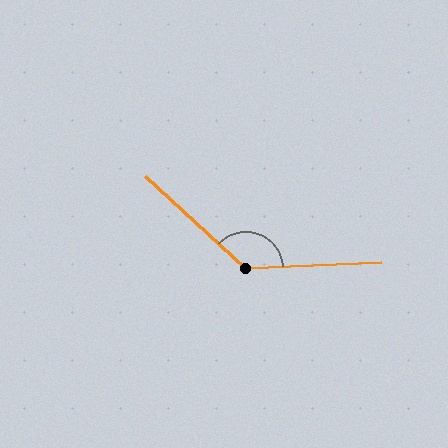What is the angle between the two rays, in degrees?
Approximately 135 degrees.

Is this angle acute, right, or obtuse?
It is obtuse.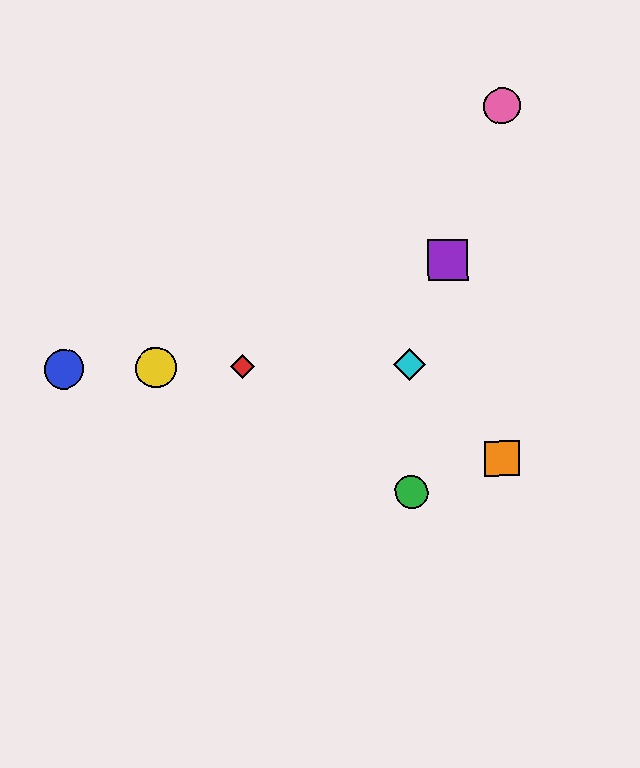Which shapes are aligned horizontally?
The red diamond, the blue circle, the yellow circle, the cyan diamond are aligned horizontally.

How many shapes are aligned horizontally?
4 shapes (the red diamond, the blue circle, the yellow circle, the cyan diamond) are aligned horizontally.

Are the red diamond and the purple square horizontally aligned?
No, the red diamond is at y≈366 and the purple square is at y≈260.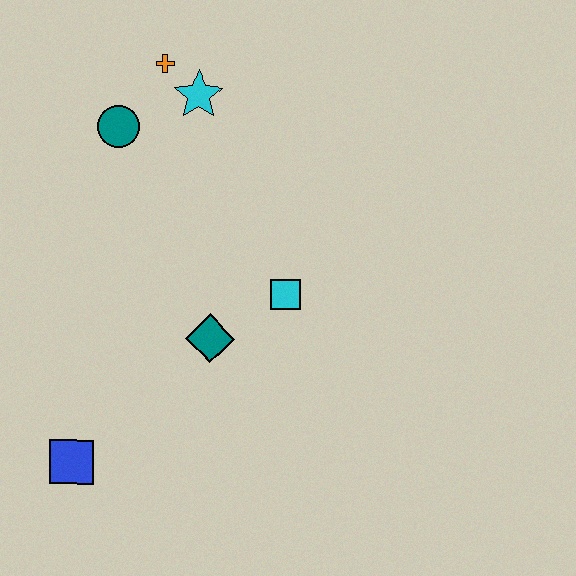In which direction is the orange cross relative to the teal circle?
The orange cross is above the teal circle.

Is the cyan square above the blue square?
Yes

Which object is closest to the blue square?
The teal diamond is closest to the blue square.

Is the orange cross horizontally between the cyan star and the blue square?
Yes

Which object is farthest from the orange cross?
The blue square is farthest from the orange cross.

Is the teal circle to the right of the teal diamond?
No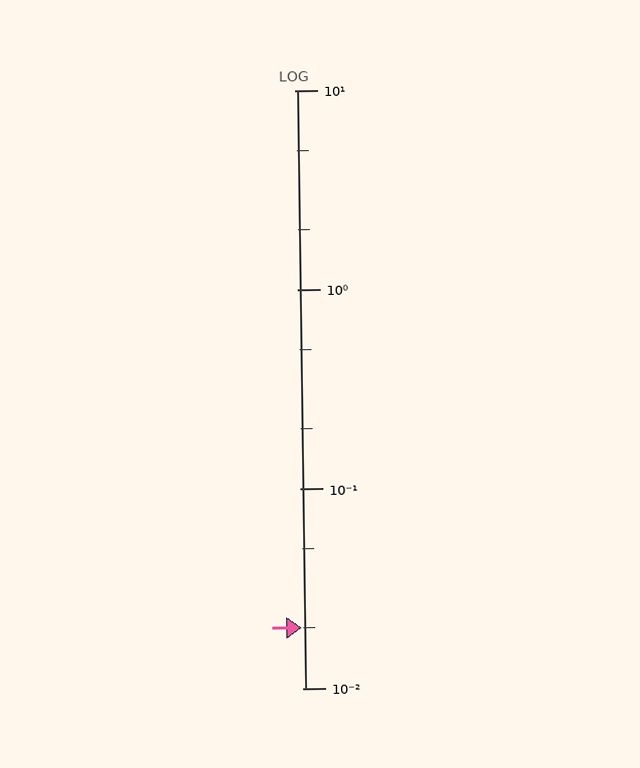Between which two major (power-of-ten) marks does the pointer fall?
The pointer is between 0.01 and 0.1.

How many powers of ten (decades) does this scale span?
The scale spans 3 decades, from 0.01 to 10.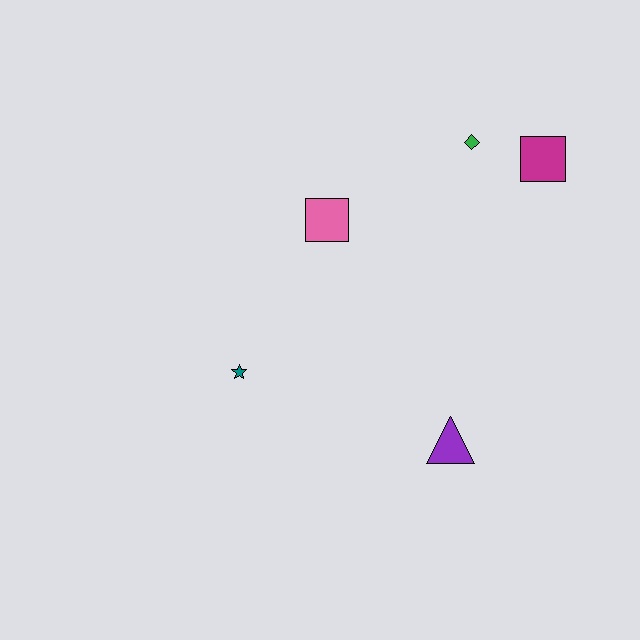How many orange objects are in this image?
There are no orange objects.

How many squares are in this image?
There are 2 squares.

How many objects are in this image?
There are 5 objects.